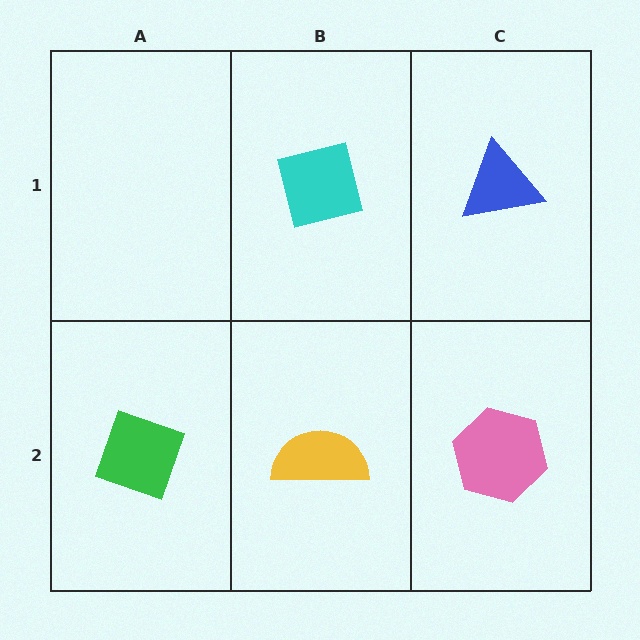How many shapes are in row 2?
3 shapes.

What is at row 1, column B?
A cyan square.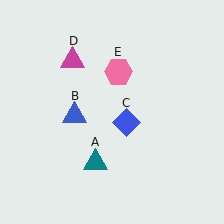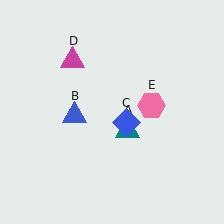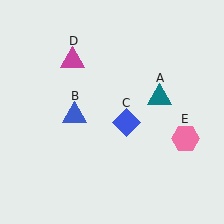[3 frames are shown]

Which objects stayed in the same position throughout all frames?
Blue triangle (object B) and blue diamond (object C) and magenta triangle (object D) remained stationary.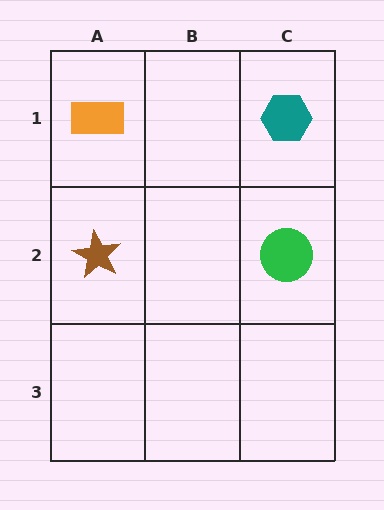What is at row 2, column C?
A green circle.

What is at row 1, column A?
An orange rectangle.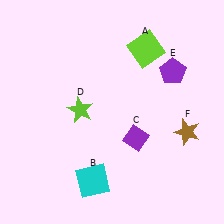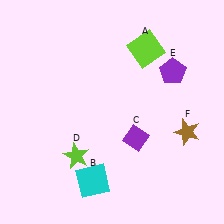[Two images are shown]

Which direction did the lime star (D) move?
The lime star (D) moved down.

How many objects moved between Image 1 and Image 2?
1 object moved between the two images.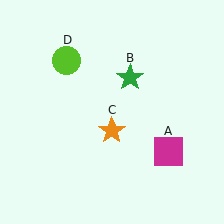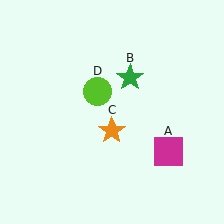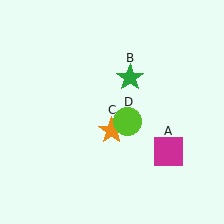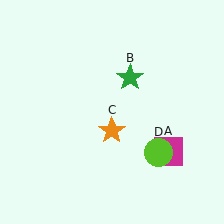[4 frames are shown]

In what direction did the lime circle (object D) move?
The lime circle (object D) moved down and to the right.